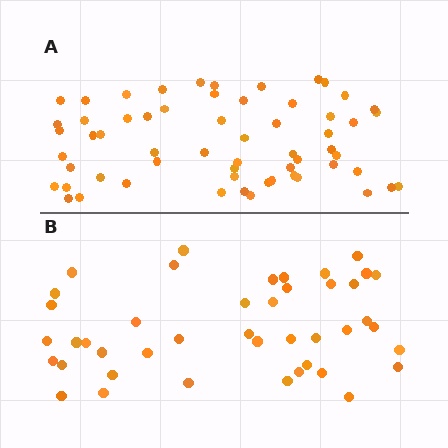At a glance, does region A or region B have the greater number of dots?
Region A (the top region) has more dots.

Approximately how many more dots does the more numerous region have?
Region A has approximately 15 more dots than region B.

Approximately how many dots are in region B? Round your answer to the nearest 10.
About 40 dots. (The exact count is 43, which rounds to 40.)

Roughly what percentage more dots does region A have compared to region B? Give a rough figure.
About 40% more.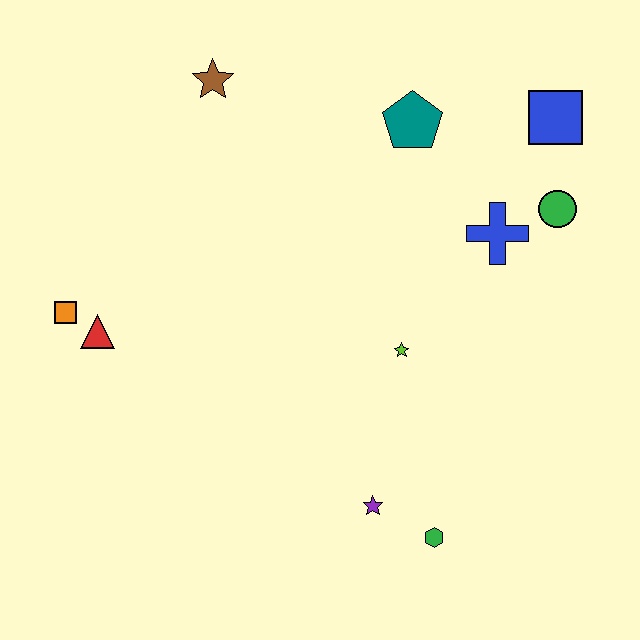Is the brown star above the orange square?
Yes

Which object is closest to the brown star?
The teal pentagon is closest to the brown star.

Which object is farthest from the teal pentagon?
The green hexagon is farthest from the teal pentagon.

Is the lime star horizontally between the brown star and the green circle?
Yes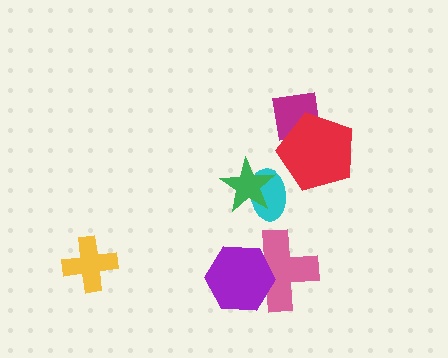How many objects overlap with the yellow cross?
0 objects overlap with the yellow cross.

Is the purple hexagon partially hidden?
No, no other shape covers it.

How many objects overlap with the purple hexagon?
1 object overlaps with the purple hexagon.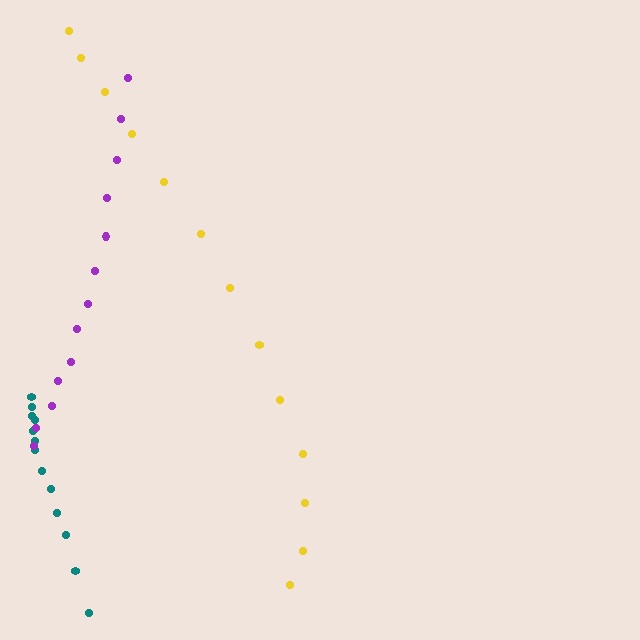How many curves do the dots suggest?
There are 3 distinct paths.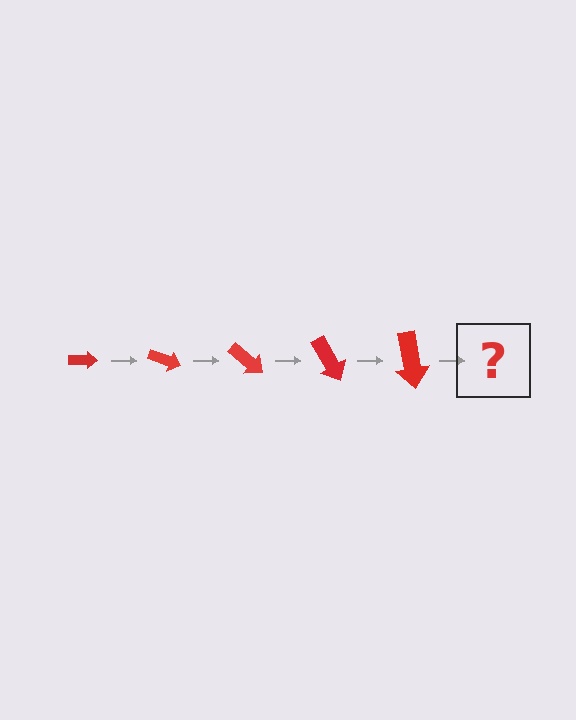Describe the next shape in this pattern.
It should be an arrow, larger than the previous one and rotated 100 degrees from the start.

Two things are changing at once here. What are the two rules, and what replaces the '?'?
The two rules are that the arrow grows larger each step and it rotates 20 degrees each step. The '?' should be an arrow, larger than the previous one and rotated 100 degrees from the start.